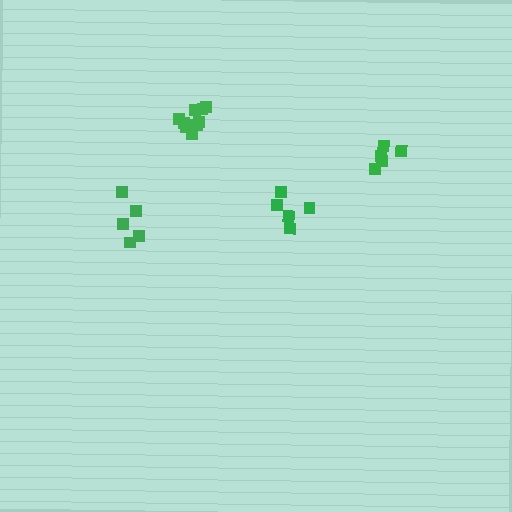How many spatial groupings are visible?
There are 4 spatial groupings.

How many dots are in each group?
Group 1: 10 dots, Group 2: 5 dots, Group 3: 5 dots, Group 4: 5 dots (25 total).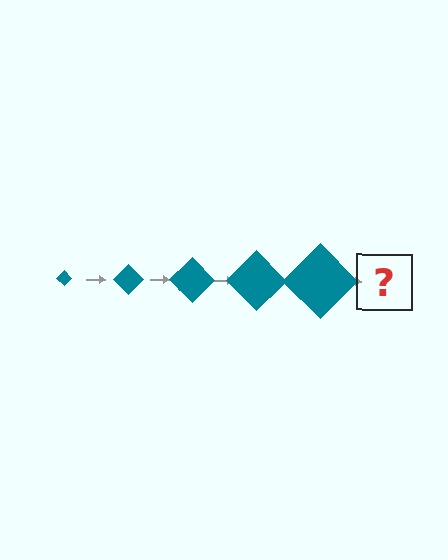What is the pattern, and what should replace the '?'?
The pattern is that the diamond gets progressively larger each step. The '?' should be a teal diamond, larger than the previous one.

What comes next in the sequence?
The next element should be a teal diamond, larger than the previous one.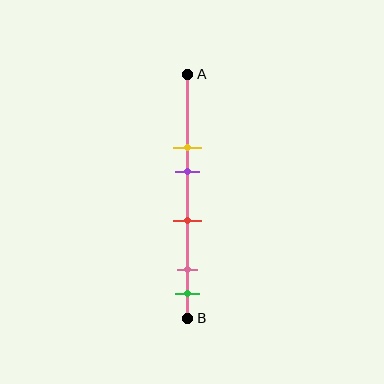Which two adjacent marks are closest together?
The pink and green marks are the closest adjacent pair.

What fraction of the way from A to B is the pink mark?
The pink mark is approximately 80% (0.8) of the way from A to B.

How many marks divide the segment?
There are 5 marks dividing the segment.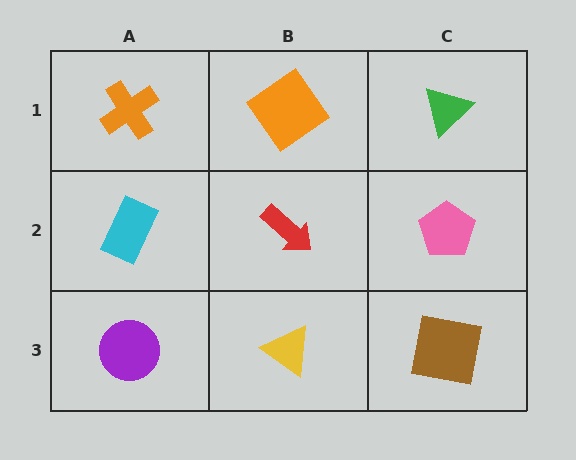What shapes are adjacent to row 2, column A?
An orange cross (row 1, column A), a purple circle (row 3, column A), a red arrow (row 2, column B).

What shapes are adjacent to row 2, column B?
An orange diamond (row 1, column B), a yellow triangle (row 3, column B), a cyan rectangle (row 2, column A), a pink pentagon (row 2, column C).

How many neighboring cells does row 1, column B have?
3.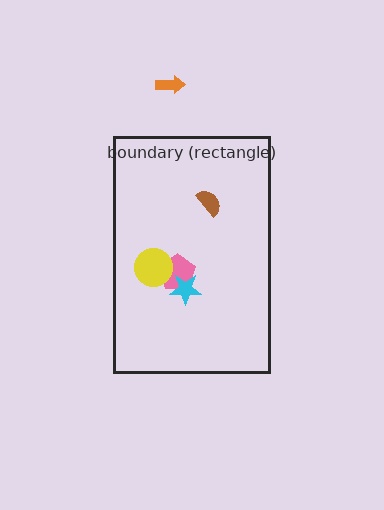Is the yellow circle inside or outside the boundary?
Inside.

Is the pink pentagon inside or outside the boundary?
Inside.